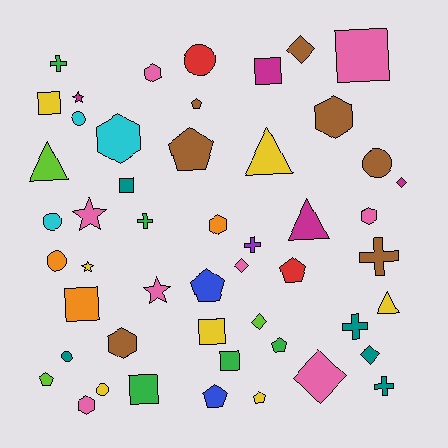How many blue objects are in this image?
There are 2 blue objects.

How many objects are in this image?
There are 50 objects.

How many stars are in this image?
There are 4 stars.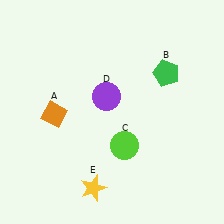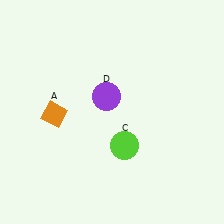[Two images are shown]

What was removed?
The yellow star (E), the green pentagon (B) were removed in Image 2.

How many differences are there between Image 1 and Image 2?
There are 2 differences between the two images.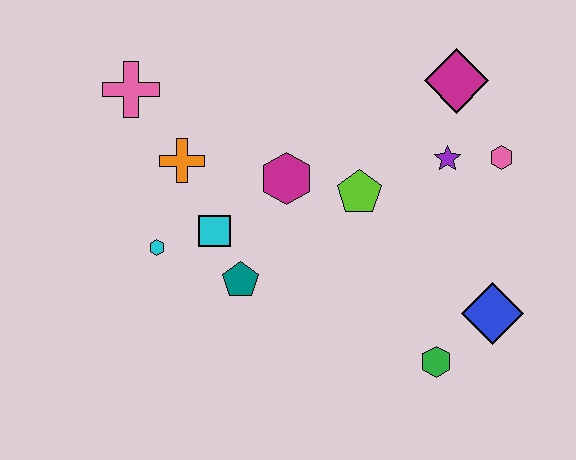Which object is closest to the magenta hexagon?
The lime pentagon is closest to the magenta hexagon.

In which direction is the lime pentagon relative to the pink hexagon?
The lime pentagon is to the left of the pink hexagon.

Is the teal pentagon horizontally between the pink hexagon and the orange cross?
Yes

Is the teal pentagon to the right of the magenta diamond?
No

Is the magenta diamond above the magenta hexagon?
Yes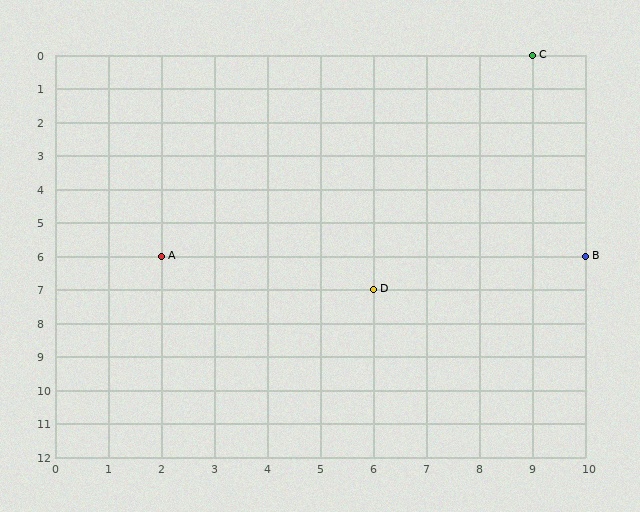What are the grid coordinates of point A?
Point A is at grid coordinates (2, 6).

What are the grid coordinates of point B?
Point B is at grid coordinates (10, 6).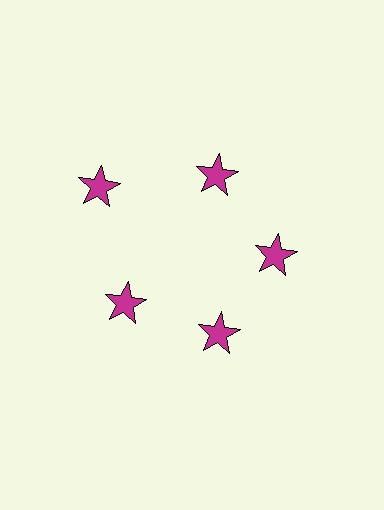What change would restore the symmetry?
The symmetry would be restored by moving it inward, back onto the ring so that all 5 stars sit at equal angles and equal distance from the center.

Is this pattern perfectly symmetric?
No. The 5 magenta stars are arranged in a ring, but one element near the 10 o'clock position is pushed outward from the center, breaking the 5-fold rotational symmetry.